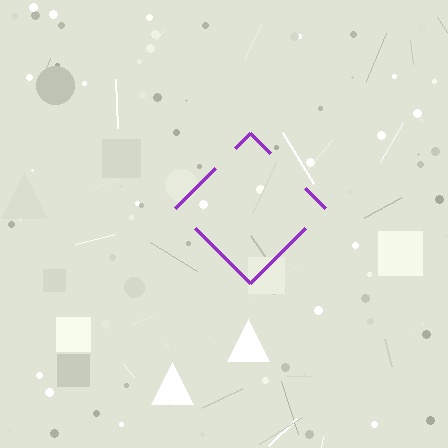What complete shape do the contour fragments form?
The contour fragments form a diamond.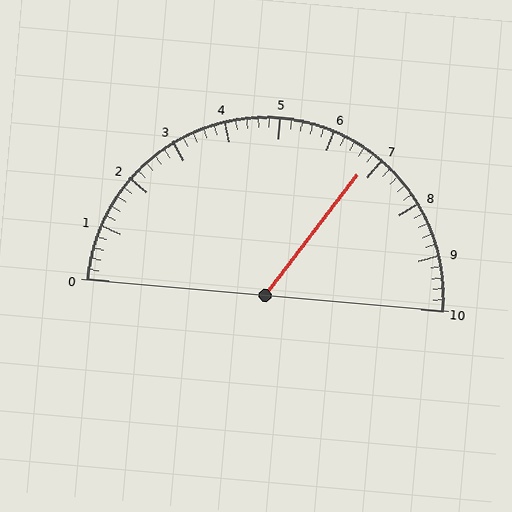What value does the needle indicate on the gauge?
The needle indicates approximately 6.8.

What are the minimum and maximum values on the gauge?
The gauge ranges from 0 to 10.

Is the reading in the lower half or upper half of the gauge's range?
The reading is in the upper half of the range (0 to 10).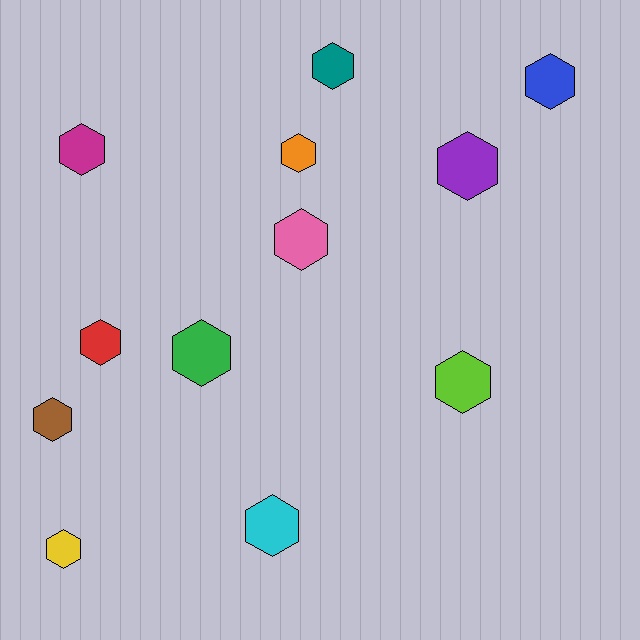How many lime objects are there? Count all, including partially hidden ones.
There is 1 lime object.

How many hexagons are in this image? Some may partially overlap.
There are 12 hexagons.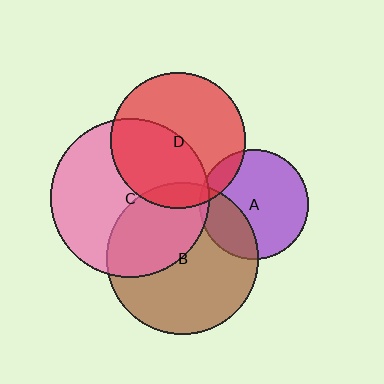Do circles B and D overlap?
Yes.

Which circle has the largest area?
Circle C (pink).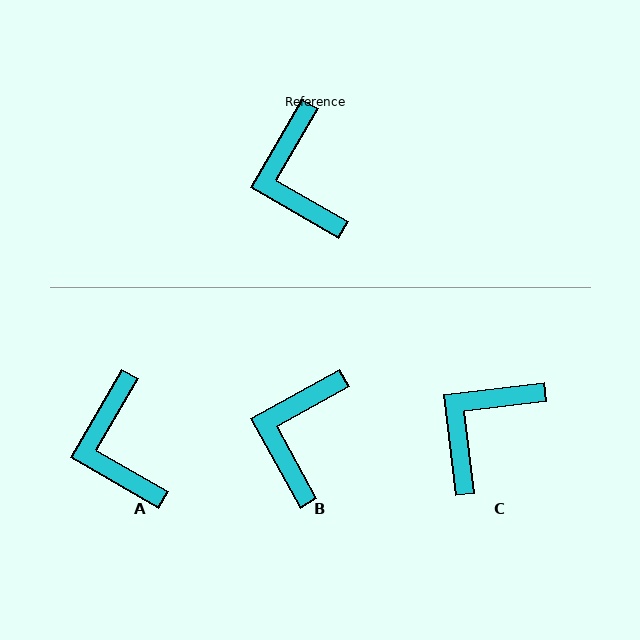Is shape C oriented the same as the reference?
No, it is off by about 53 degrees.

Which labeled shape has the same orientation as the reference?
A.